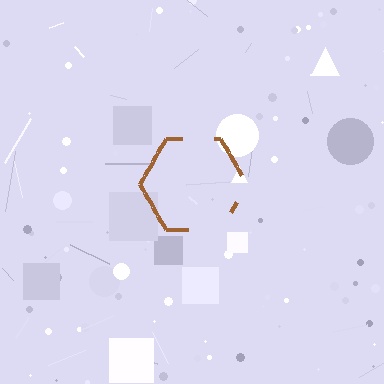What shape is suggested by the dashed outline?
The dashed outline suggests a hexagon.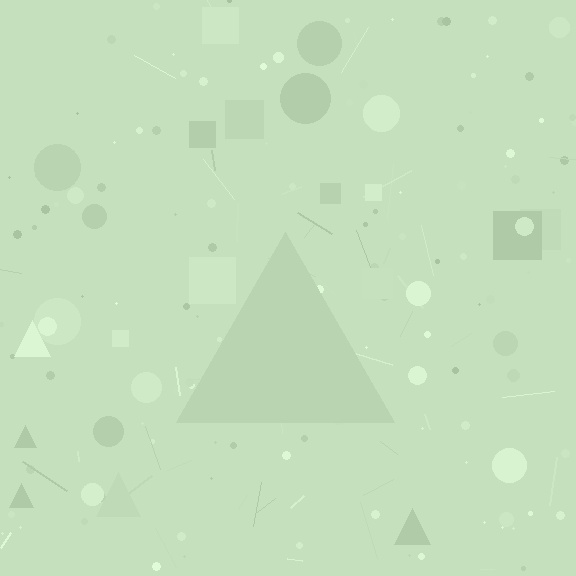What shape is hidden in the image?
A triangle is hidden in the image.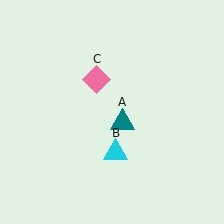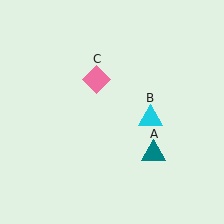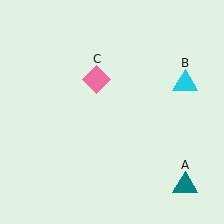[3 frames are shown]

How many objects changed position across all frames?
2 objects changed position: teal triangle (object A), cyan triangle (object B).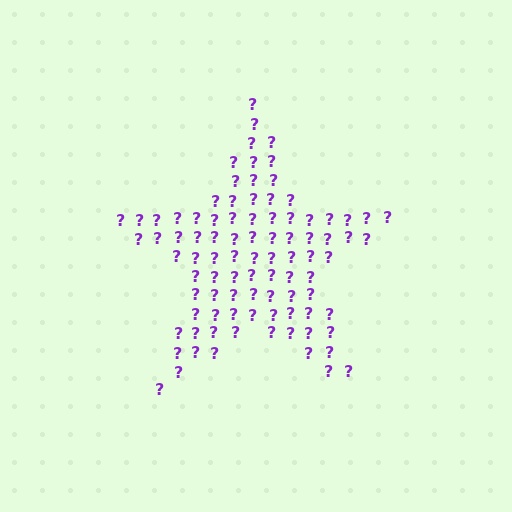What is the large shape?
The large shape is a star.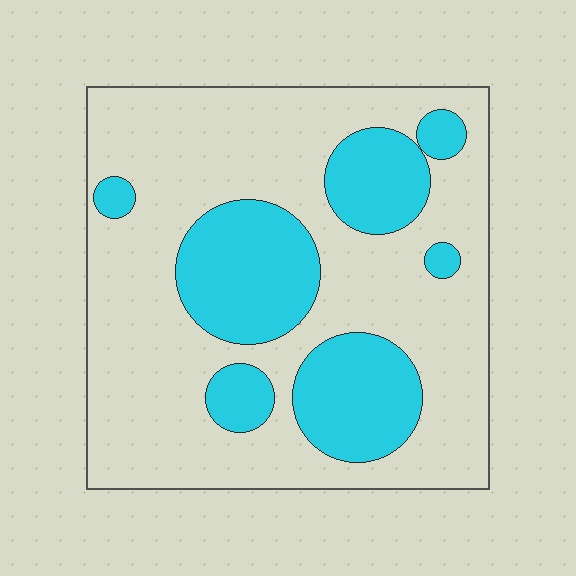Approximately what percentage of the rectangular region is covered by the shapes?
Approximately 30%.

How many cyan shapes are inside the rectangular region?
7.